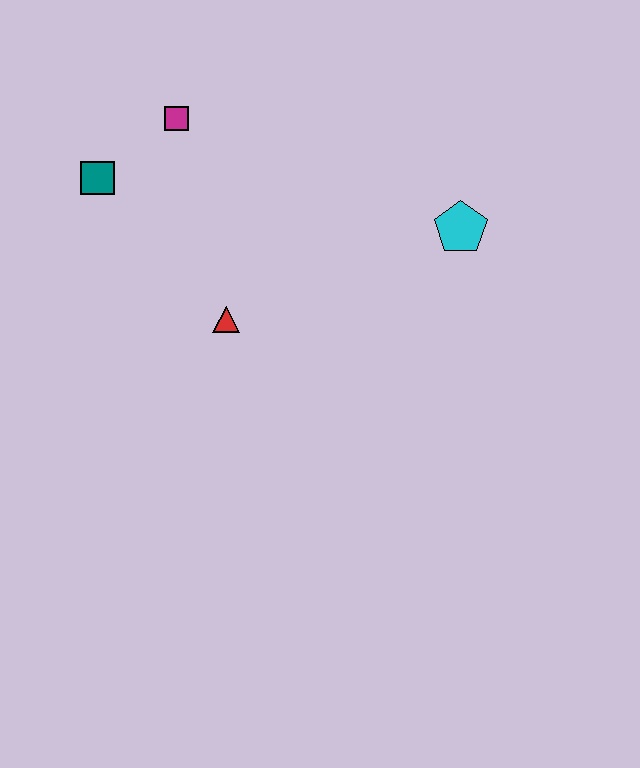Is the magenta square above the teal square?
Yes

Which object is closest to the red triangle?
The teal square is closest to the red triangle.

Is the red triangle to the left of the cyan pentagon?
Yes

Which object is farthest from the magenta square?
The cyan pentagon is farthest from the magenta square.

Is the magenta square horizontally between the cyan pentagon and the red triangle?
No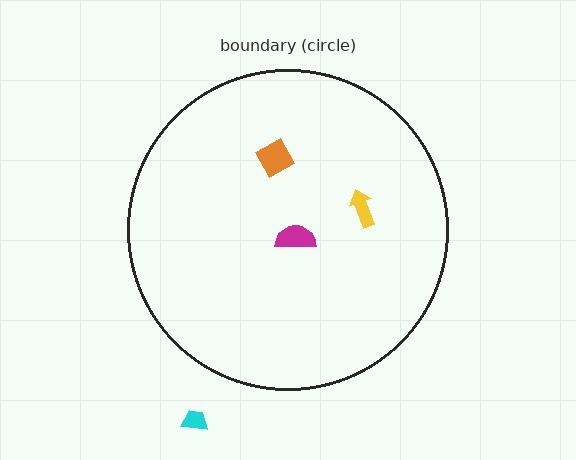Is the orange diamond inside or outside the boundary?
Inside.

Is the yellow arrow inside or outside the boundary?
Inside.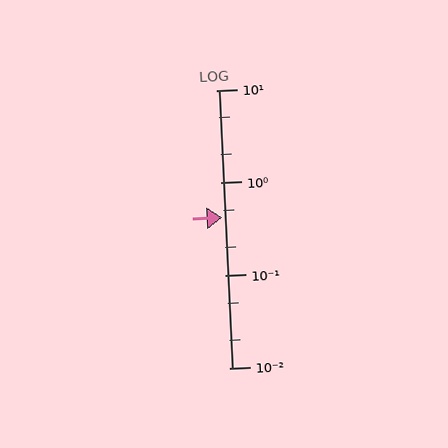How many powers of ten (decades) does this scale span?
The scale spans 3 decades, from 0.01 to 10.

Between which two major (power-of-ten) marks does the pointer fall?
The pointer is between 0.1 and 1.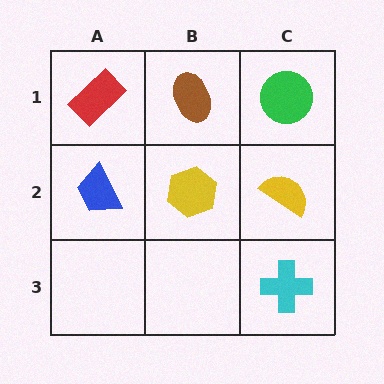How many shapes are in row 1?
3 shapes.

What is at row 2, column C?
A yellow semicircle.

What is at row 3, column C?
A cyan cross.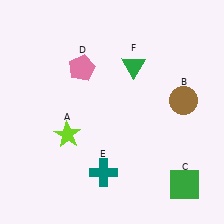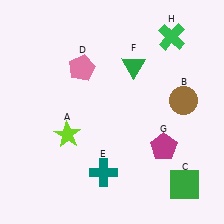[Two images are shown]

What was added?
A magenta pentagon (G), a green cross (H) were added in Image 2.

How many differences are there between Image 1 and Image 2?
There are 2 differences between the two images.